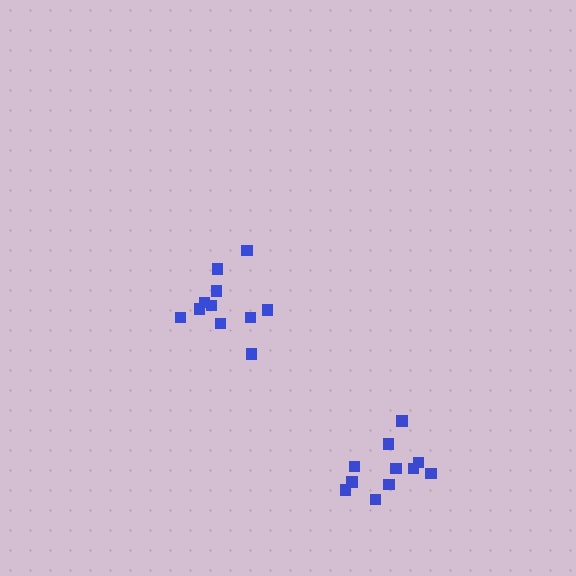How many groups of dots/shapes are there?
There are 2 groups.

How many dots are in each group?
Group 1: 11 dots, Group 2: 11 dots (22 total).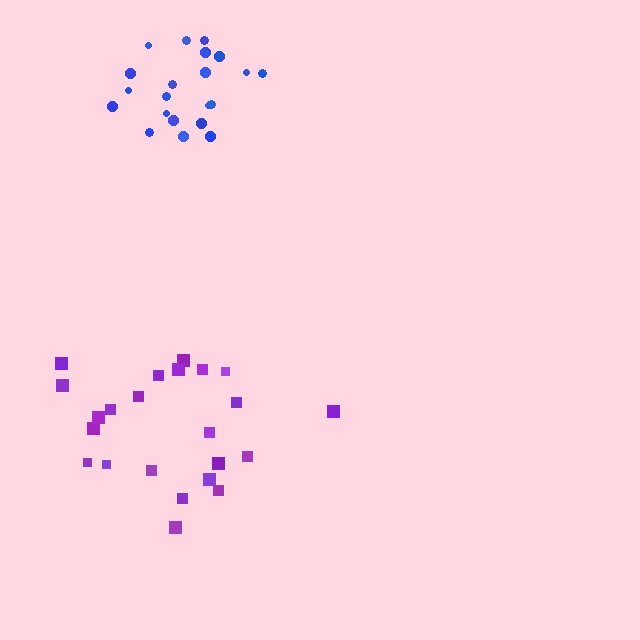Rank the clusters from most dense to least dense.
blue, purple.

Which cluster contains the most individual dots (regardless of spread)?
Purple (23).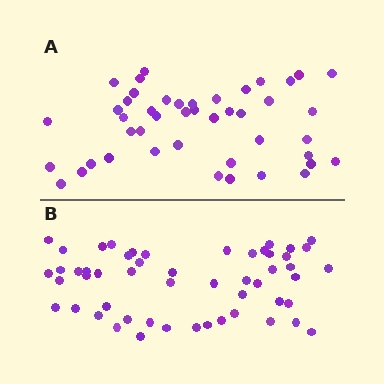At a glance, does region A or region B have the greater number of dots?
Region B (the bottom region) has more dots.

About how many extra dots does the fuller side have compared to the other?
Region B has roughly 8 or so more dots than region A.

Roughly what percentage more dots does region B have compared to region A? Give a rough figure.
About 20% more.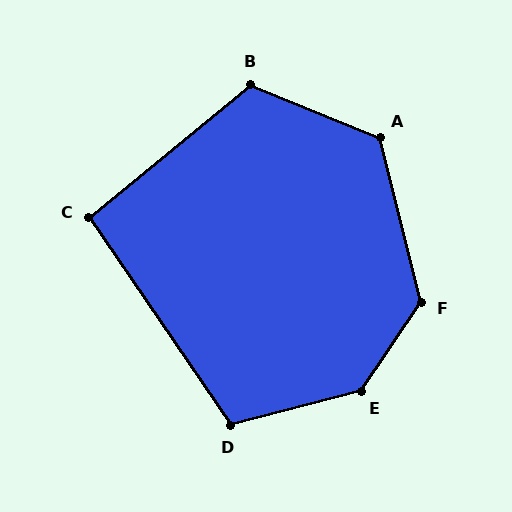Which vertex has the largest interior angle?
E, at approximately 139 degrees.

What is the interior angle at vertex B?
Approximately 118 degrees (obtuse).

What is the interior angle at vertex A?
Approximately 126 degrees (obtuse).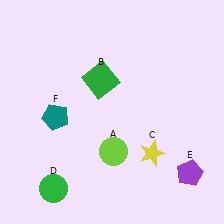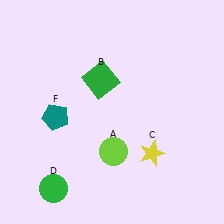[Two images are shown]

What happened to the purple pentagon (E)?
The purple pentagon (E) was removed in Image 2. It was in the bottom-right area of Image 1.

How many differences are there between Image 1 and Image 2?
There is 1 difference between the two images.